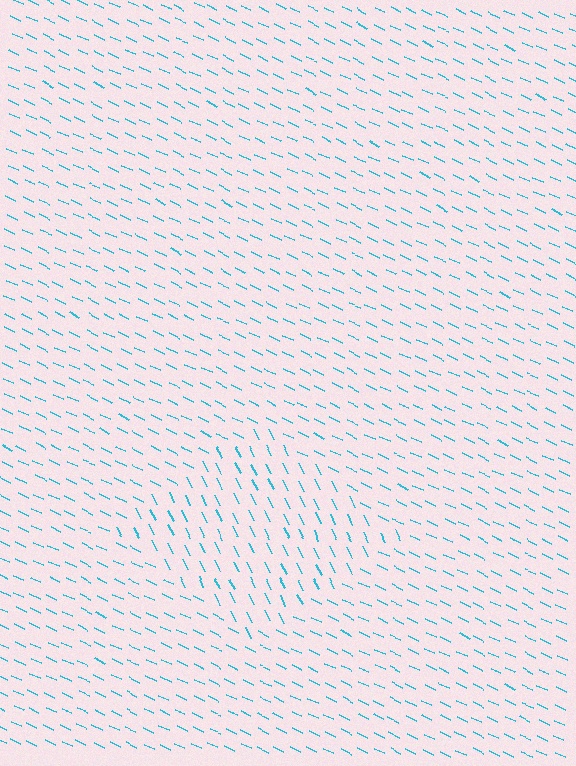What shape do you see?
I see a diamond.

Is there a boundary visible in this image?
Yes, there is a texture boundary formed by a change in line orientation.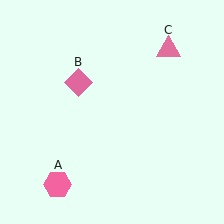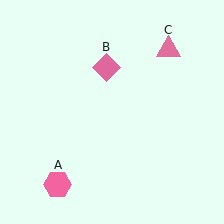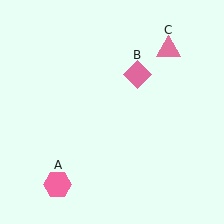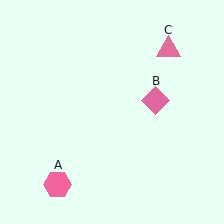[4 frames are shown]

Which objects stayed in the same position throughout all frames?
Pink hexagon (object A) and pink triangle (object C) remained stationary.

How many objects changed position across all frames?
1 object changed position: pink diamond (object B).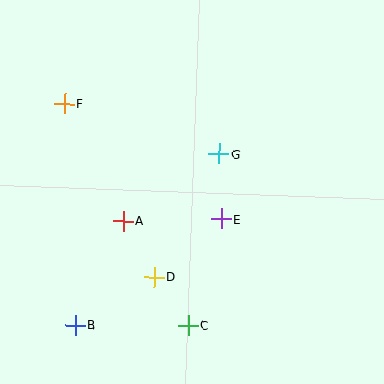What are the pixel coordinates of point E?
Point E is at (221, 219).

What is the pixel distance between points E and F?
The distance between E and F is 195 pixels.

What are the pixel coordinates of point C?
Point C is at (189, 325).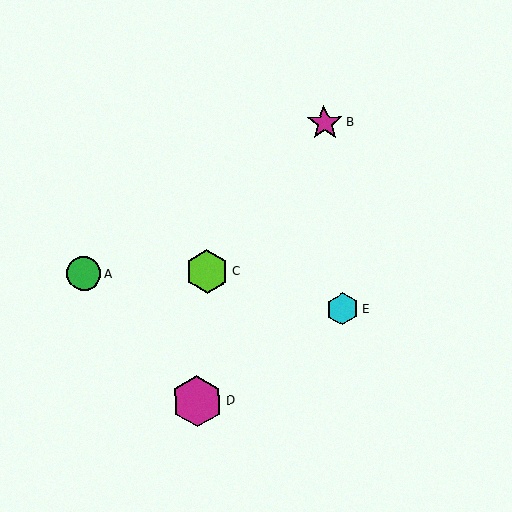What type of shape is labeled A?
Shape A is a green circle.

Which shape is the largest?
The magenta hexagon (labeled D) is the largest.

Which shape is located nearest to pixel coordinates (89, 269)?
The green circle (labeled A) at (84, 274) is nearest to that location.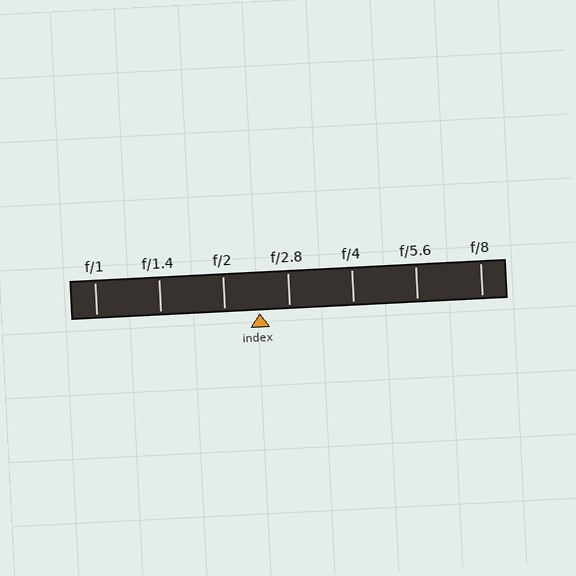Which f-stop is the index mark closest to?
The index mark is closest to f/2.8.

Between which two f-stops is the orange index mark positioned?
The index mark is between f/2 and f/2.8.